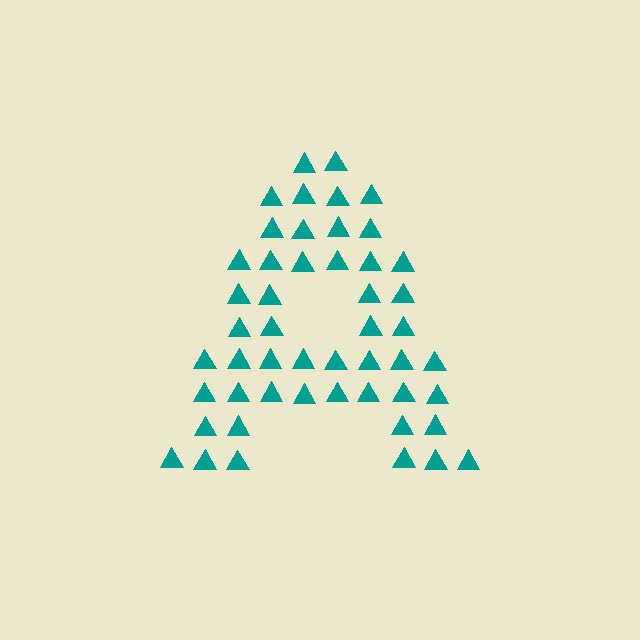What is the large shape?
The large shape is the letter A.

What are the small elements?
The small elements are triangles.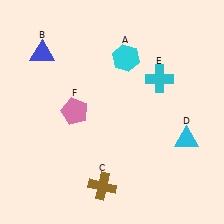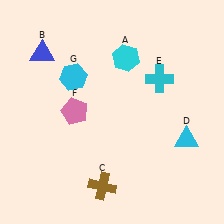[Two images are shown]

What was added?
A cyan hexagon (G) was added in Image 2.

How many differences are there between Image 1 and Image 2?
There is 1 difference between the two images.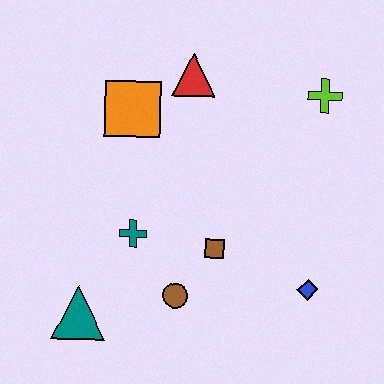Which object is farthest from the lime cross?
The teal triangle is farthest from the lime cross.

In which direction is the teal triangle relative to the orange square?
The teal triangle is below the orange square.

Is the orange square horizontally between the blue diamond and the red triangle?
No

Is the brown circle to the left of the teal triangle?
No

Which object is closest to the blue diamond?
The brown square is closest to the blue diamond.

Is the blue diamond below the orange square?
Yes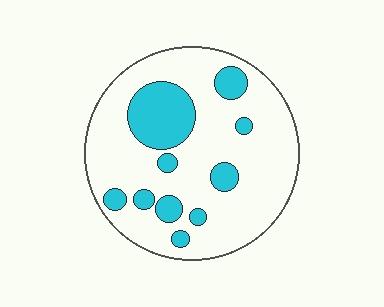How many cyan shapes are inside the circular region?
10.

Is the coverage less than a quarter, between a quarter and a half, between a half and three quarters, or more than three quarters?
Less than a quarter.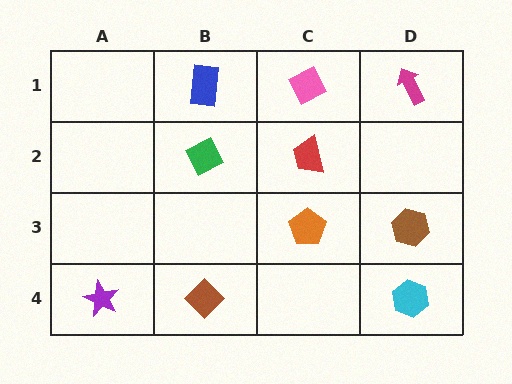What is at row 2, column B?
A green diamond.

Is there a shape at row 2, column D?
No, that cell is empty.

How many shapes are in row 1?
3 shapes.